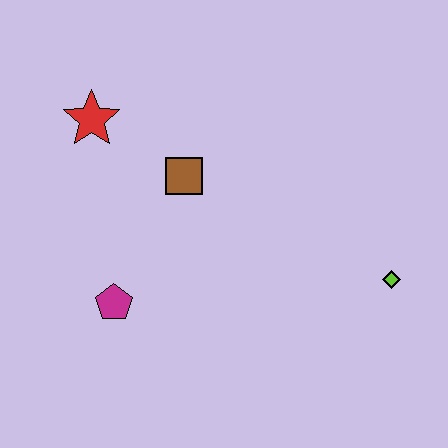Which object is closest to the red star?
The brown square is closest to the red star.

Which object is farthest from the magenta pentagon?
The lime diamond is farthest from the magenta pentagon.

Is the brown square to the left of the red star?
No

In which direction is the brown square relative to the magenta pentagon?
The brown square is above the magenta pentagon.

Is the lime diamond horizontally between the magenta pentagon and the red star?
No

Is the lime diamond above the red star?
No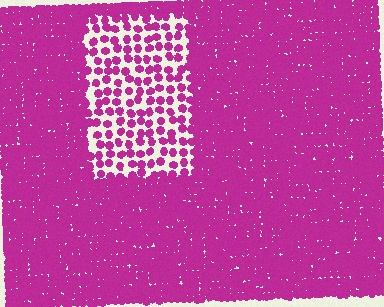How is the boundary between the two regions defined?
The boundary is defined by a change in element density (approximately 2.8x ratio). All elements are the same color, size, and shape.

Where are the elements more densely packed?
The elements are more densely packed outside the rectangle boundary.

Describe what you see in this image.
The image contains small magenta elements arranged at two different densities. A rectangle-shaped region is visible where the elements are less densely packed than the surrounding area.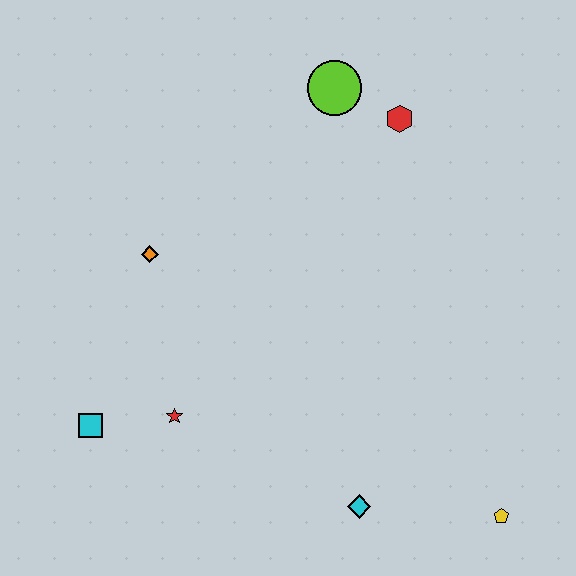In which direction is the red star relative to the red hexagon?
The red star is below the red hexagon.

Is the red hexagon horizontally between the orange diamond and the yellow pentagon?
Yes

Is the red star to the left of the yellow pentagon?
Yes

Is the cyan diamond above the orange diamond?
No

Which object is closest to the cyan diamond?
The yellow pentagon is closest to the cyan diamond.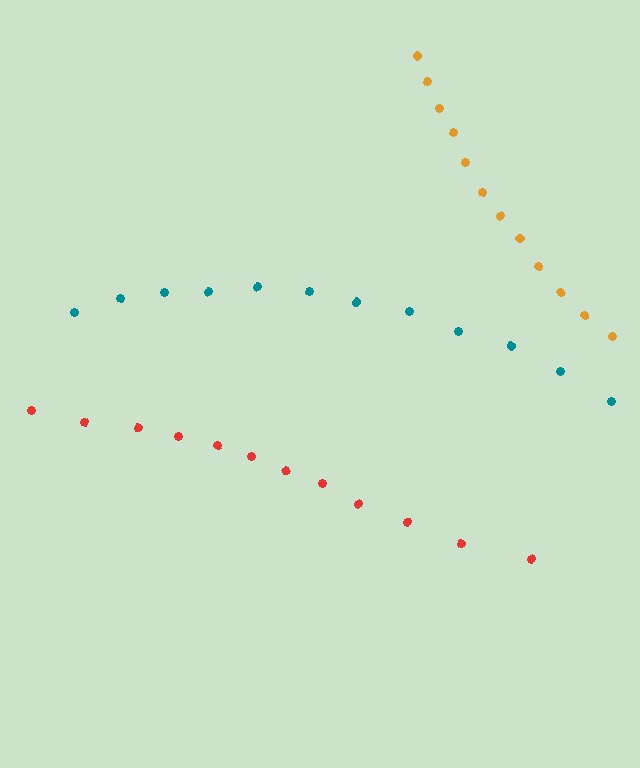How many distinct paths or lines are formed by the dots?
There are 3 distinct paths.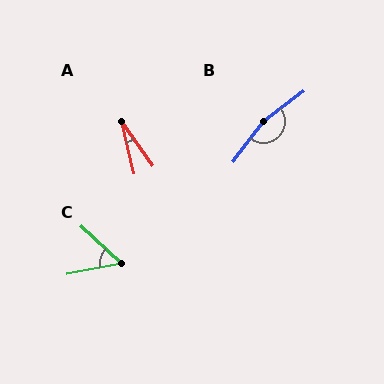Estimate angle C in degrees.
Approximately 53 degrees.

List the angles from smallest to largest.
A (22°), C (53°), B (165°).